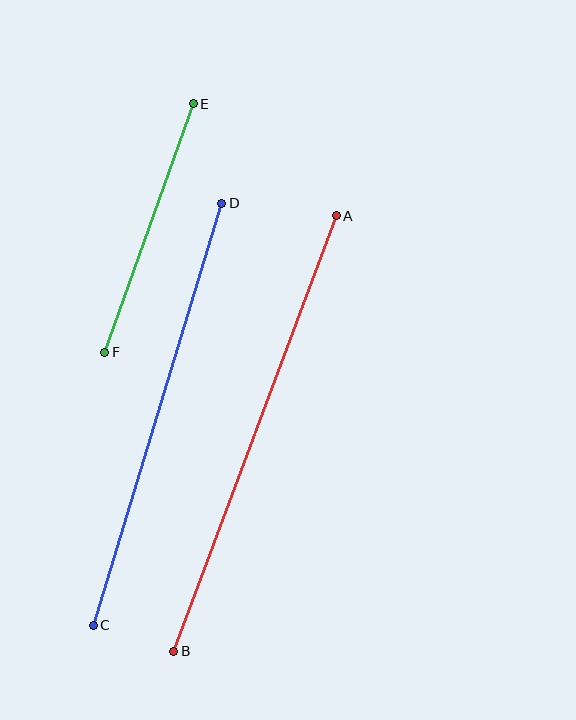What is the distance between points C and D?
The distance is approximately 441 pixels.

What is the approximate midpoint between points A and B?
The midpoint is at approximately (255, 433) pixels.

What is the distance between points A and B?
The distance is approximately 465 pixels.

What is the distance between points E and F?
The distance is approximately 264 pixels.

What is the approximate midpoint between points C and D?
The midpoint is at approximately (158, 414) pixels.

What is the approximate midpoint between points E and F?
The midpoint is at approximately (149, 228) pixels.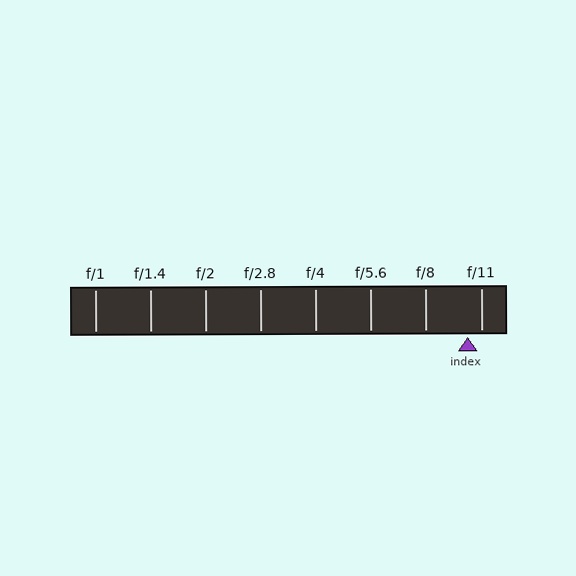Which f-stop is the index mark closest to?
The index mark is closest to f/11.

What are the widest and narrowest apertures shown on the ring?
The widest aperture shown is f/1 and the narrowest is f/11.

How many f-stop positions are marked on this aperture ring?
There are 8 f-stop positions marked.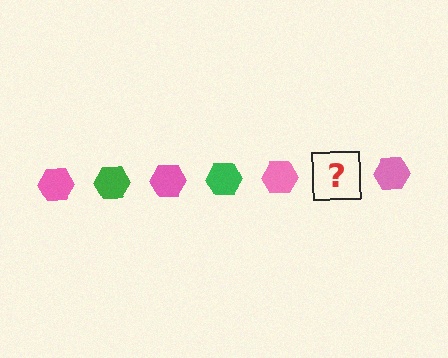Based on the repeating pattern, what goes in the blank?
The blank should be a green hexagon.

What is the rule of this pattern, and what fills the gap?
The rule is that the pattern cycles through pink, green hexagons. The gap should be filled with a green hexagon.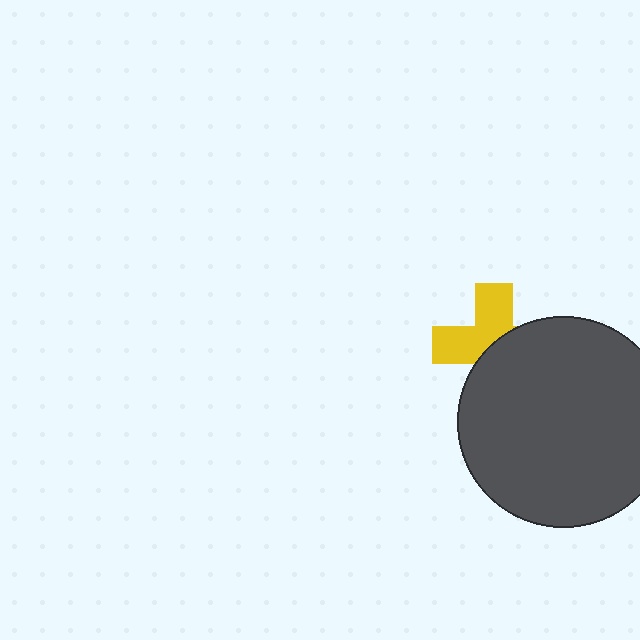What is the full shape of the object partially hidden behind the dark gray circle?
The partially hidden object is a yellow cross.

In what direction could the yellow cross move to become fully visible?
The yellow cross could move toward the upper-left. That would shift it out from behind the dark gray circle entirely.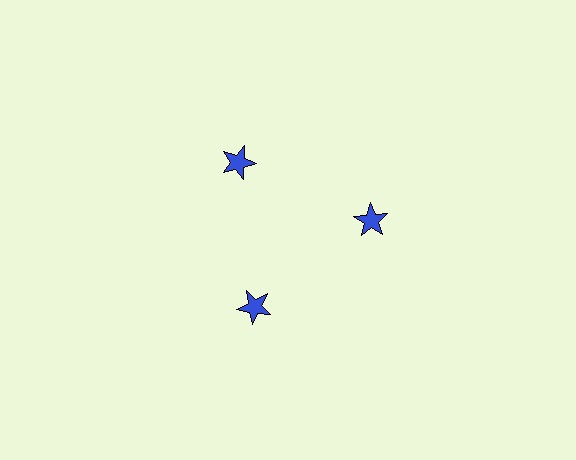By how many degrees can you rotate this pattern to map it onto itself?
The pattern maps onto itself every 120 degrees of rotation.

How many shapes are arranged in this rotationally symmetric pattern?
There are 3 shapes, arranged in 3 groups of 1.